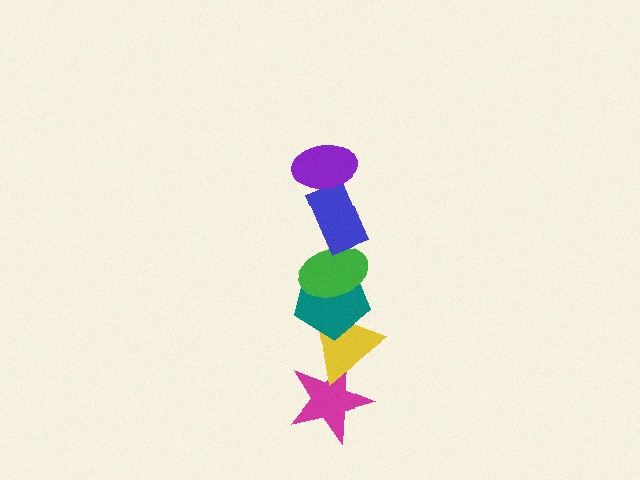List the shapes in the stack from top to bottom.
From top to bottom: the purple ellipse, the blue rectangle, the green ellipse, the teal pentagon, the yellow triangle, the magenta star.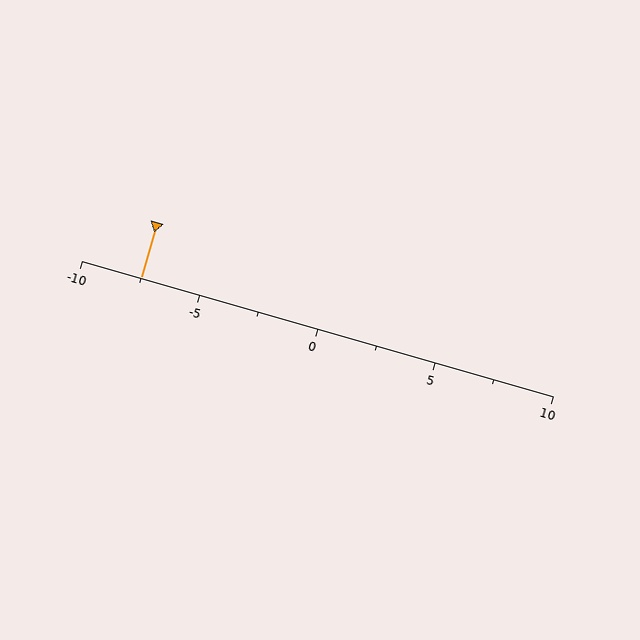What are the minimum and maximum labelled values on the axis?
The axis runs from -10 to 10.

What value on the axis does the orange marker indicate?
The marker indicates approximately -7.5.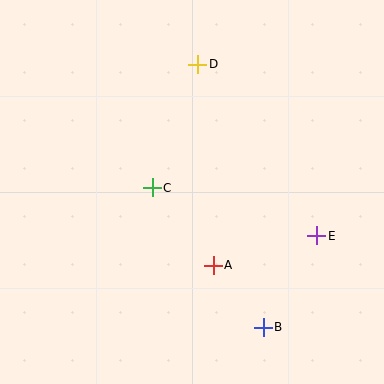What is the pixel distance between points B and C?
The distance between B and C is 179 pixels.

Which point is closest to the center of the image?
Point C at (152, 188) is closest to the center.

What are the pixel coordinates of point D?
Point D is at (197, 64).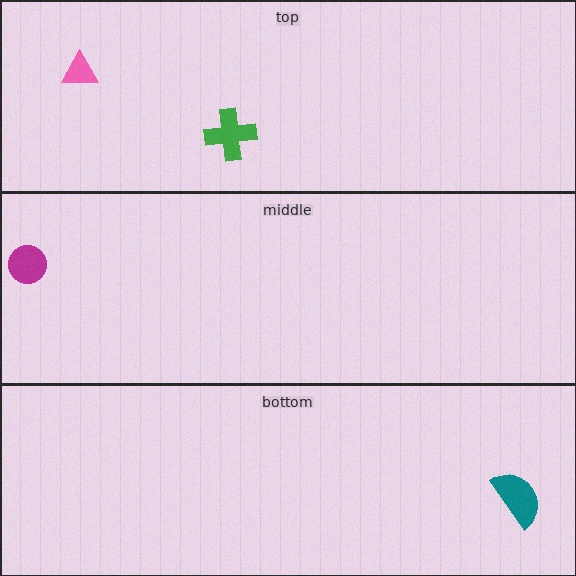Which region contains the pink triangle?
The top region.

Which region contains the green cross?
The top region.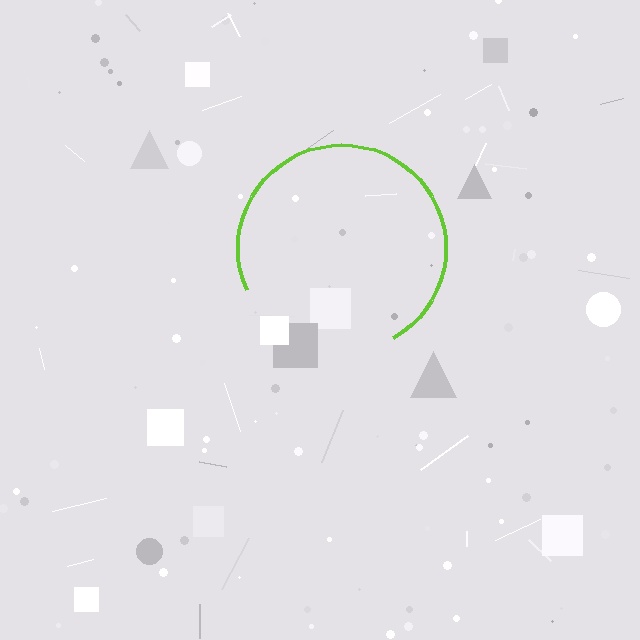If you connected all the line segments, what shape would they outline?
They would outline a circle.